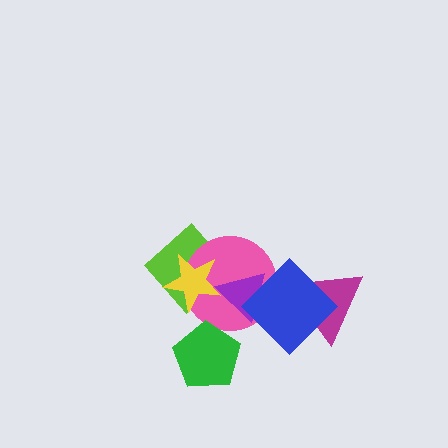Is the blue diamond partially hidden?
No, no other shape covers it.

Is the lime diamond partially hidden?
Yes, it is partially covered by another shape.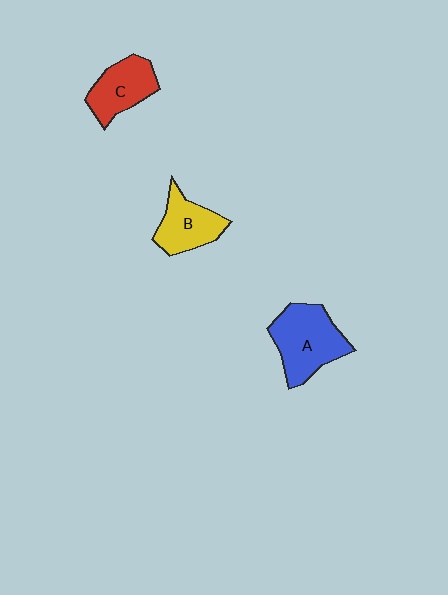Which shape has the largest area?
Shape A (blue).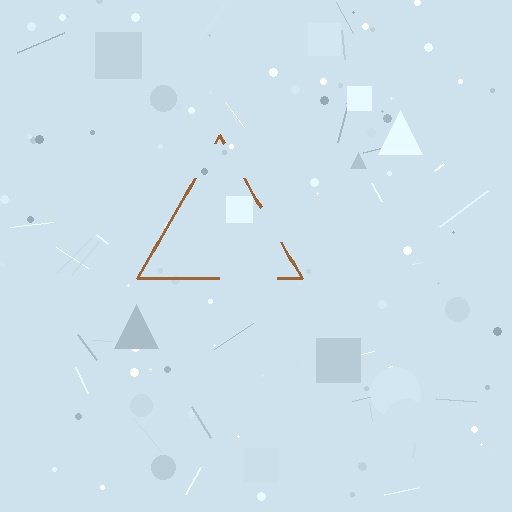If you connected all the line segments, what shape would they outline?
They would outline a triangle.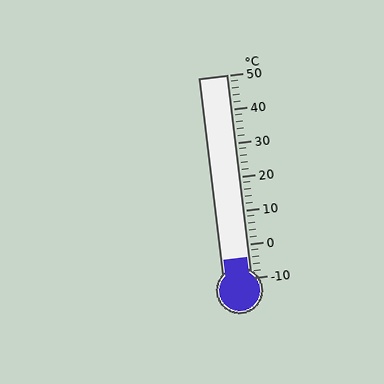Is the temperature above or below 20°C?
The temperature is below 20°C.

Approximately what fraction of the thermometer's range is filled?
The thermometer is filled to approximately 10% of its range.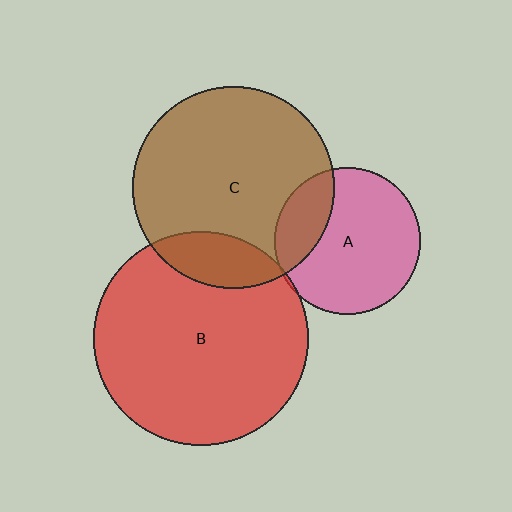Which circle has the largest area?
Circle B (red).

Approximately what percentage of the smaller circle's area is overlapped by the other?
Approximately 25%.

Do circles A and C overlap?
Yes.